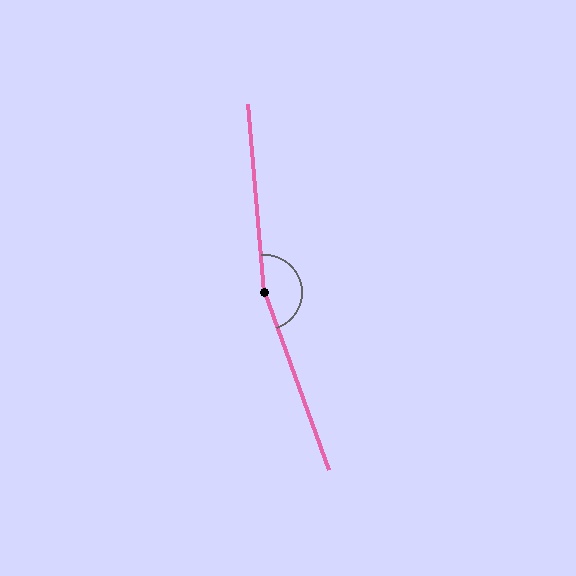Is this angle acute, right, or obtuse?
It is obtuse.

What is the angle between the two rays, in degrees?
Approximately 165 degrees.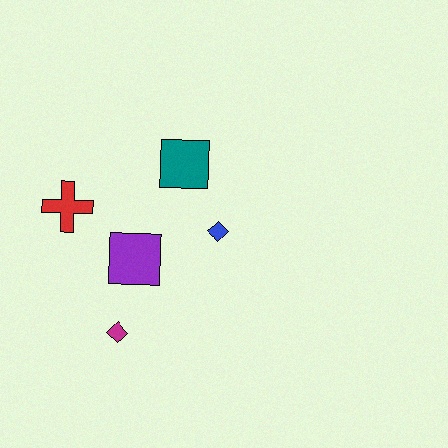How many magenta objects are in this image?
There is 1 magenta object.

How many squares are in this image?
There are 2 squares.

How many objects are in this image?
There are 5 objects.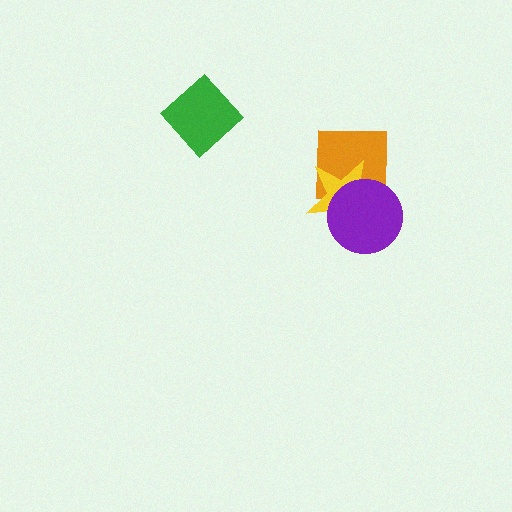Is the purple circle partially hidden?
No, no other shape covers it.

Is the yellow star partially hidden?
Yes, it is partially covered by another shape.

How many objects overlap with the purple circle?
2 objects overlap with the purple circle.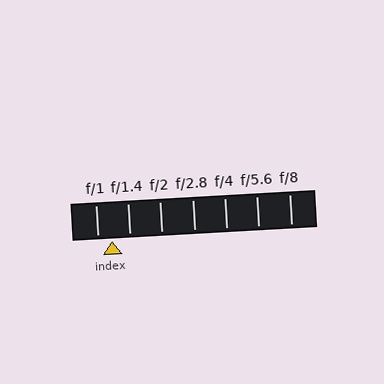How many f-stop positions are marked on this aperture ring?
There are 7 f-stop positions marked.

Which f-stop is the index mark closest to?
The index mark is closest to f/1.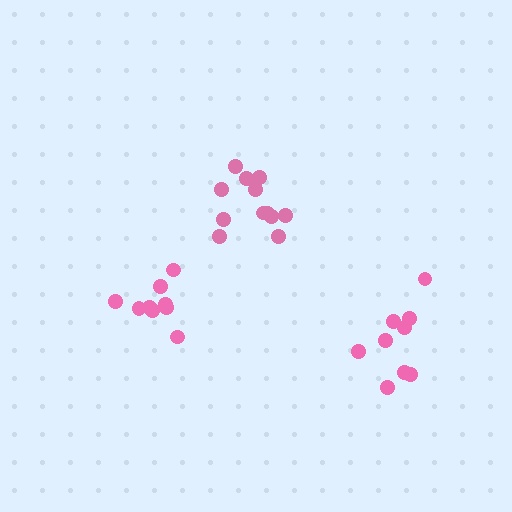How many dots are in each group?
Group 1: 12 dots, Group 2: 9 dots, Group 3: 9 dots (30 total).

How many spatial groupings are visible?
There are 3 spatial groupings.